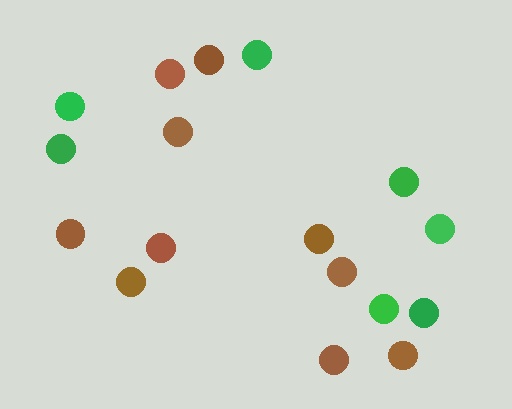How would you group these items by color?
There are 2 groups: one group of brown circles (10) and one group of green circles (7).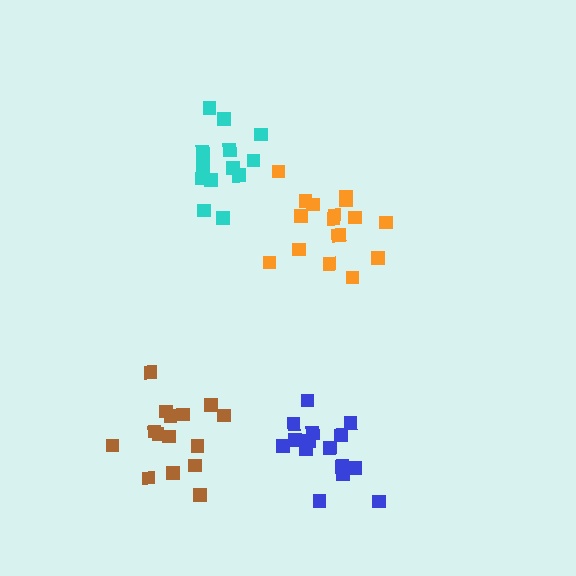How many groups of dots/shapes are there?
There are 4 groups.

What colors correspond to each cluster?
The clusters are colored: brown, orange, blue, cyan.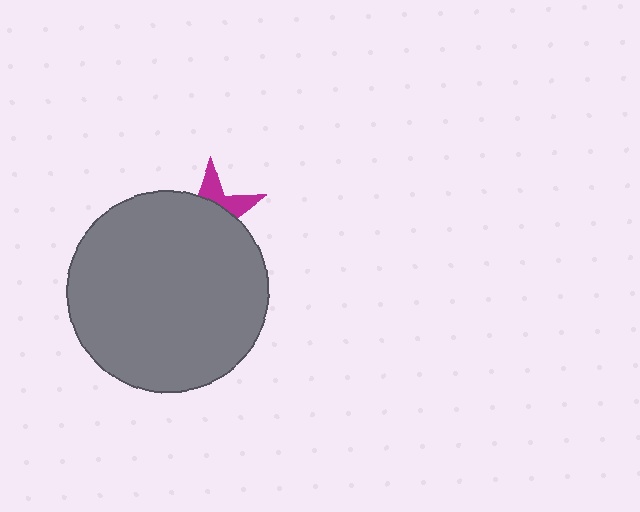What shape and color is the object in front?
The object in front is a gray circle.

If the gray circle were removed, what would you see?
You would see the complete magenta star.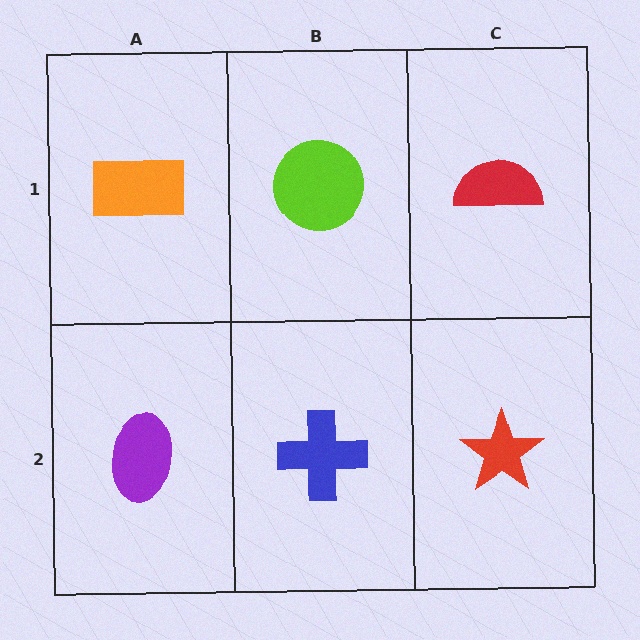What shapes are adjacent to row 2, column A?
An orange rectangle (row 1, column A), a blue cross (row 2, column B).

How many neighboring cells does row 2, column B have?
3.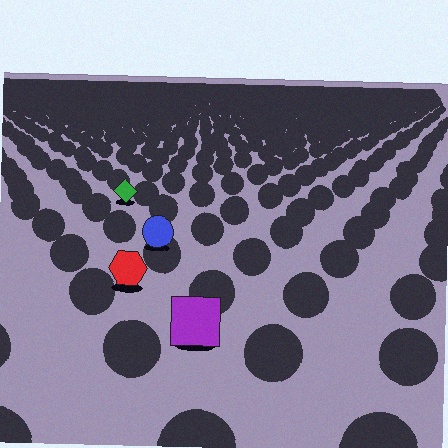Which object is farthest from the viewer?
The green diamond is farthest from the viewer. It appears smaller and the ground texture around it is denser.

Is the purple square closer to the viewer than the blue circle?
Yes. The purple square is closer — you can tell from the texture gradient: the ground texture is coarser near it.